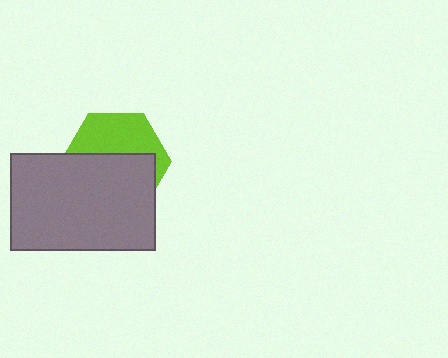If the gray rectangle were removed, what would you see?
You would see the complete lime hexagon.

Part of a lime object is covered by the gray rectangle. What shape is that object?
It is a hexagon.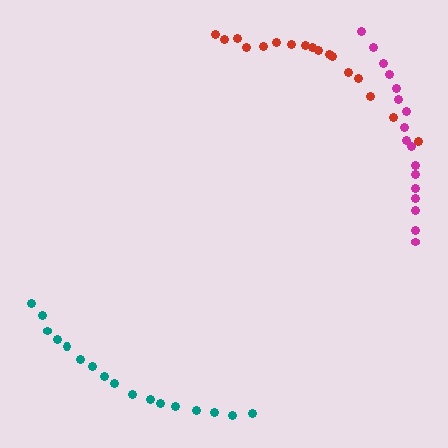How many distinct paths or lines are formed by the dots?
There are 3 distinct paths.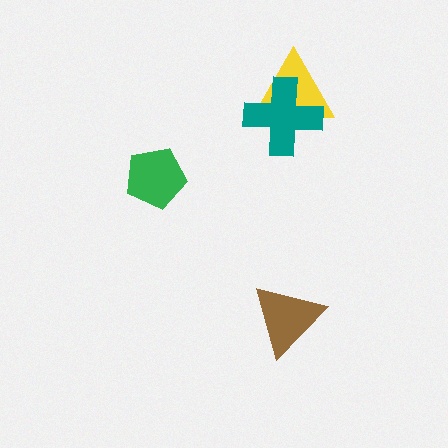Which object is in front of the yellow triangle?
The teal cross is in front of the yellow triangle.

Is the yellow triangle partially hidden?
Yes, it is partially covered by another shape.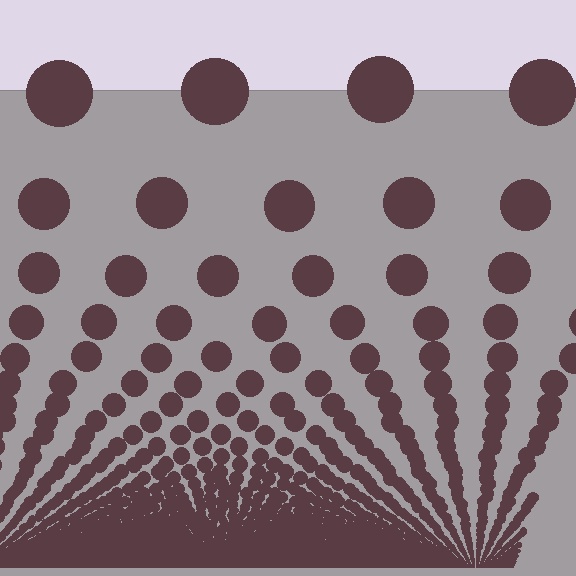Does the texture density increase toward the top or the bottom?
Density increases toward the bottom.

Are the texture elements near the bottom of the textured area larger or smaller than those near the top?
Smaller. The gradient is inverted — elements near the bottom are smaller and denser.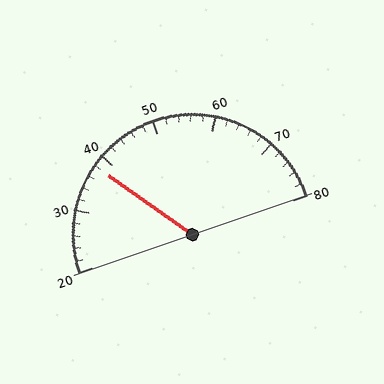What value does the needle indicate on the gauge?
The needle indicates approximately 38.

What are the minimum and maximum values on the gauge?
The gauge ranges from 20 to 80.